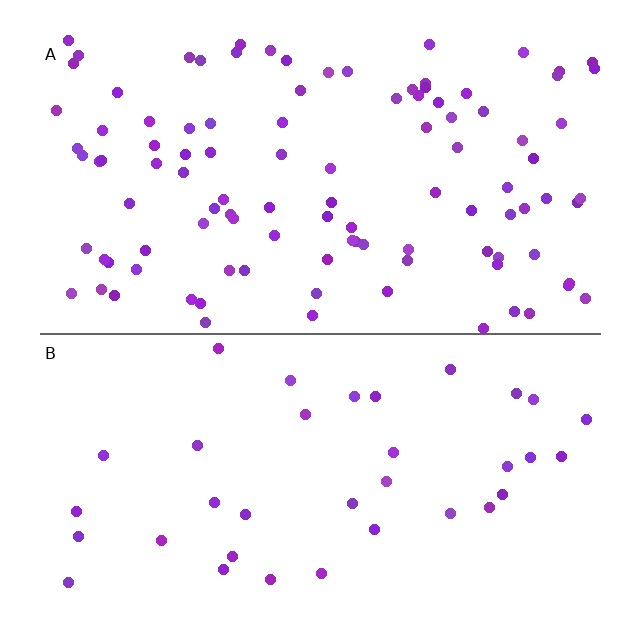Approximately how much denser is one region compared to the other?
Approximately 2.9× — region A over region B.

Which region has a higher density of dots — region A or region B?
A (the top).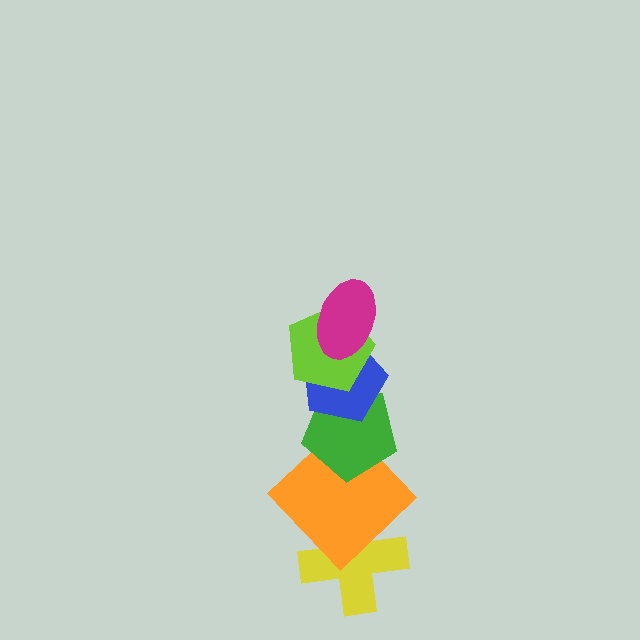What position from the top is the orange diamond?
The orange diamond is 5th from the top.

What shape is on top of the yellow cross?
The orange diamond is on top of the yellow cross.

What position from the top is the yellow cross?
The yellow cross is 6th from the top.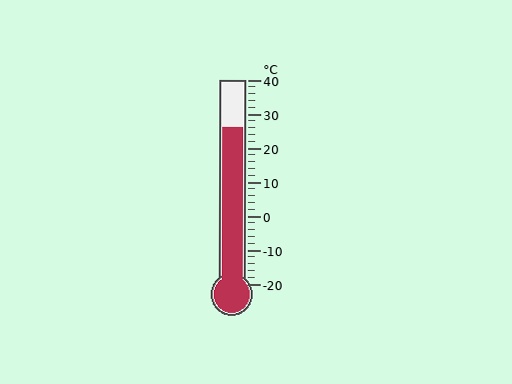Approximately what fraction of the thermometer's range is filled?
The thermometer is filled to approximately 75% of its range.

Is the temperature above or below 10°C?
The temperature is above 10°C.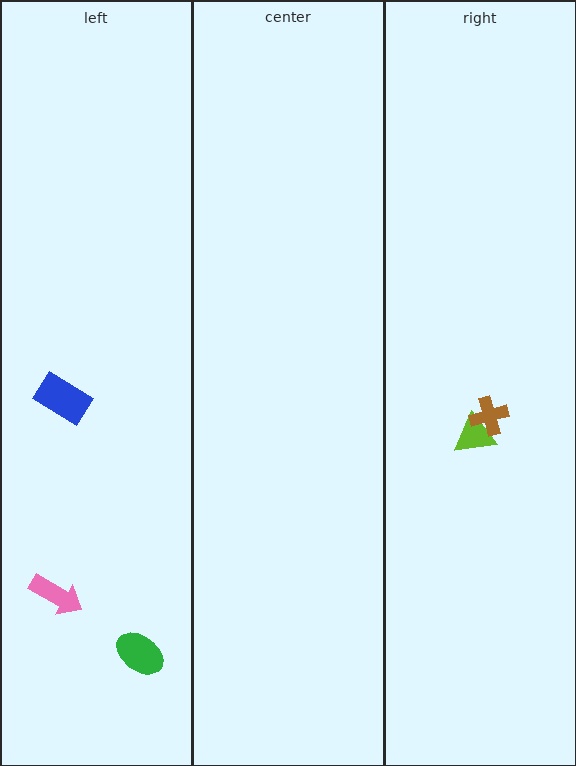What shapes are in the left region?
The pink arrow, the blue rectangle, the green ellipse.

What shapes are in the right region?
The lime triangle, the brown cross.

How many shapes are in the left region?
3.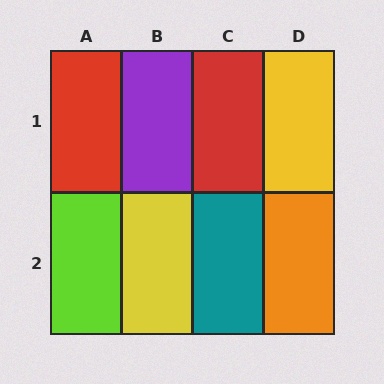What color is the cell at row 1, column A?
Red.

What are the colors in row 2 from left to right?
Lime, yellow, teal, orange.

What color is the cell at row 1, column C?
Red.